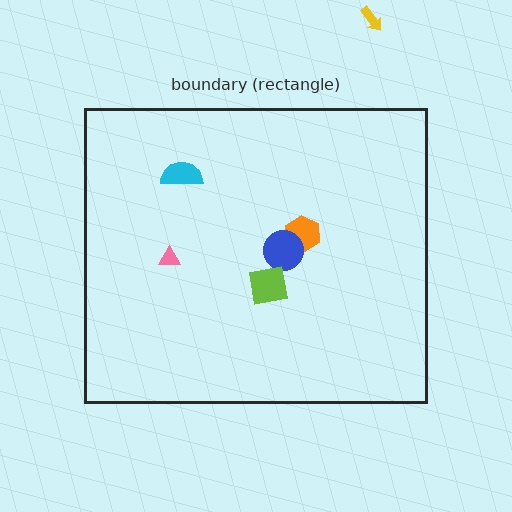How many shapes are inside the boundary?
5 inside, 1 outside.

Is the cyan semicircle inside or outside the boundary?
Inside.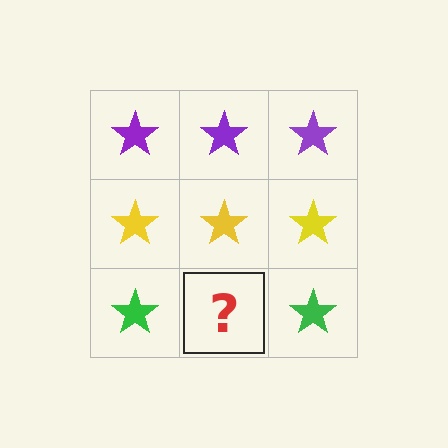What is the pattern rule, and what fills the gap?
The rule is that each row has a consistent color. The gap should be filled with a green star.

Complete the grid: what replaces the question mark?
The question mark should be replaced with a green star.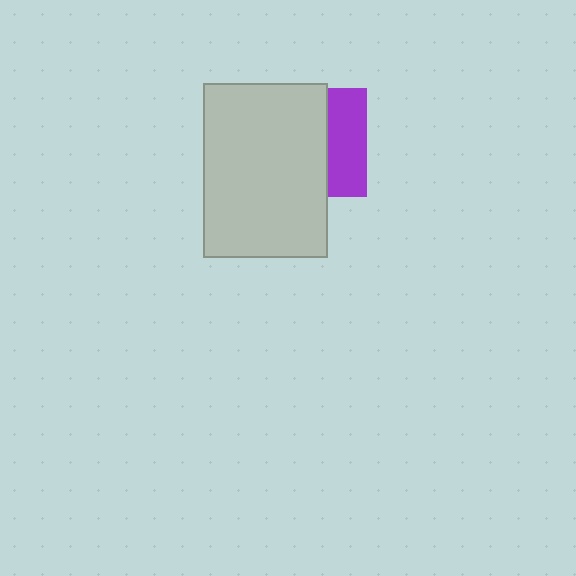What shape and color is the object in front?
The object in front is a light gray rectangle.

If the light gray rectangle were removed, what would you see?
You would see the complete purple square.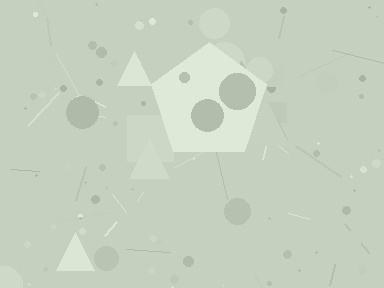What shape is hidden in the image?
A pentagon is hidden in the image.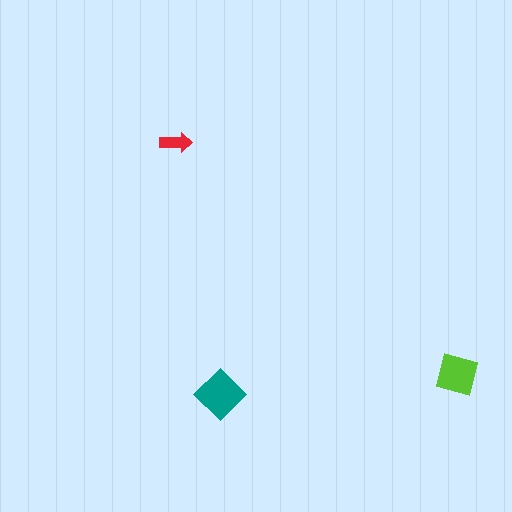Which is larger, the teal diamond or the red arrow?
The teal diamond.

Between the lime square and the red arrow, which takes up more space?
The lime square.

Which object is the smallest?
The red arrow.